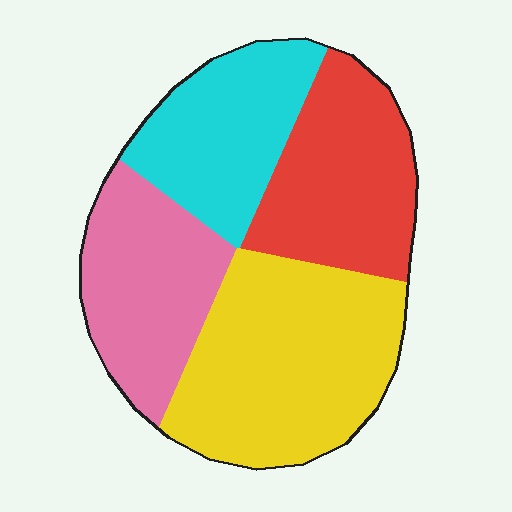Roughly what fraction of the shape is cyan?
Cyan takes up less than a quarter of the shape.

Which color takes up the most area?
Yellow, at roughly 35%.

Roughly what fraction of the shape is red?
Red covers 23% of the shape.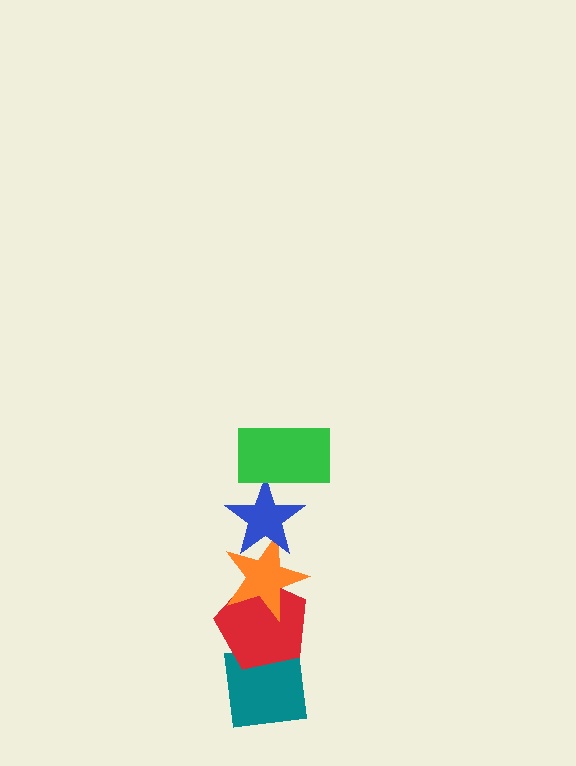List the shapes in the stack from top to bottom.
From top to bottom: the green rectangle, the blue star, the orange star, the red pentagon, the teal square.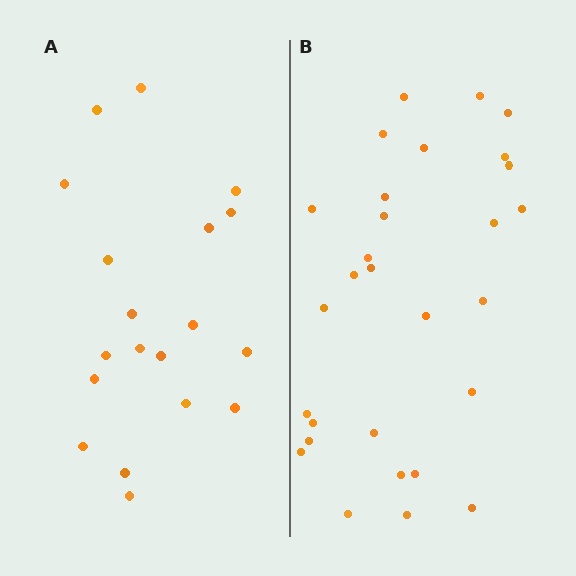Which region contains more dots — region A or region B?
Region B (the right region) has more dots.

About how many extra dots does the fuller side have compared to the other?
Region B has roughly 10 or so more dots than region A.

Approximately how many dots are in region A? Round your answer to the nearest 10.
About 20 dots. (The exact count is 19, which rounds to 20.)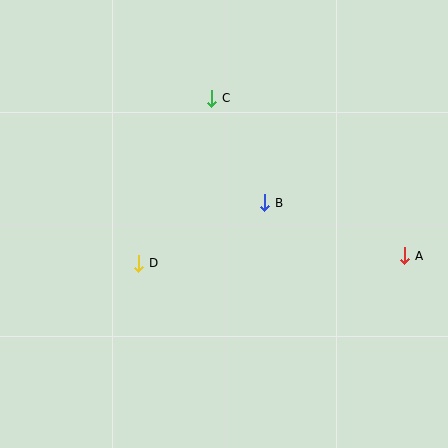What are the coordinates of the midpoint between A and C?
The midpoint between A and C is at (308, 177).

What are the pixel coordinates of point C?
Point C is at (212, 99).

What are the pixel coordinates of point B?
Point B is at (265, 203).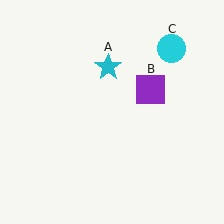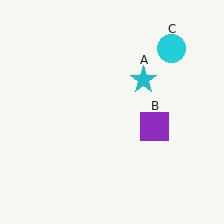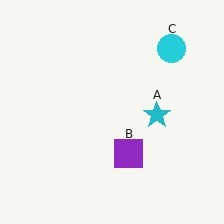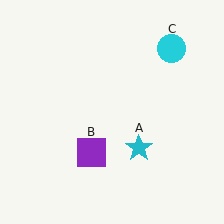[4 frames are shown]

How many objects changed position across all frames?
2 objects changed position: cyan star (object A), purple square (object B).